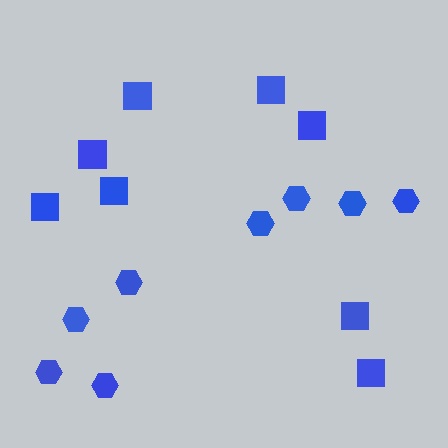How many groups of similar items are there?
There are 2 groups: one group of hexagons (8) and one group of squares (8).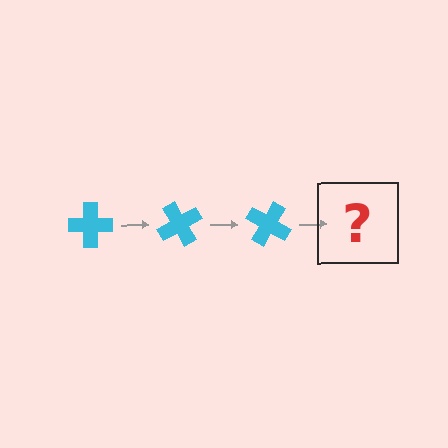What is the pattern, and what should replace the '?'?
The pattern is that the cross rotates 60 degrees each step. The '?' should be a cyan cross rotated 180 degrees.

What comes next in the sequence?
The next element should be a cyan cross rotated 180 degrees.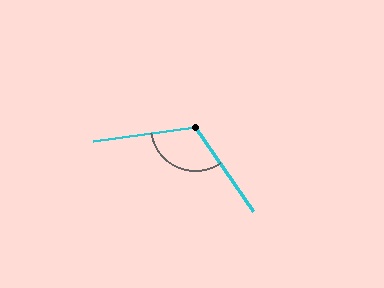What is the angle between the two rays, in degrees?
Approximately 117 degrees.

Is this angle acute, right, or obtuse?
It is obtuse.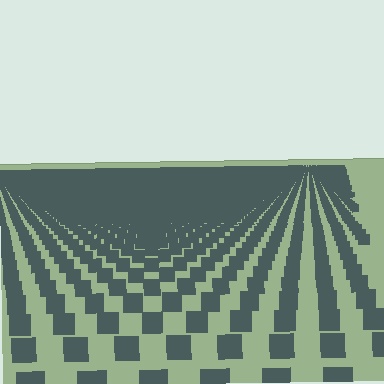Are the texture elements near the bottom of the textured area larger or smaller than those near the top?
Larger. Near the bottom, elements are closer to the viewer and appear at a bigger on-screen size.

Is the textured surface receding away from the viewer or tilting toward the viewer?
The surface is receding away from the viewer. Texture elements get smaller and denser toward the top.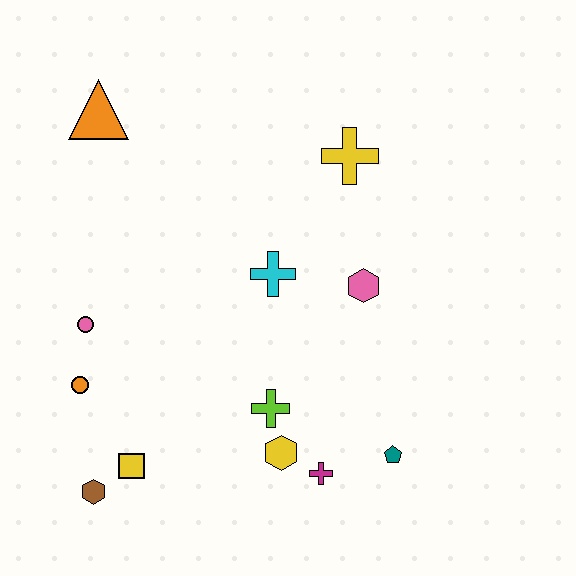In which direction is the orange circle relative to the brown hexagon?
The orange circle is above the brown hexagon.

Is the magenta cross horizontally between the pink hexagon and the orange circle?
Yes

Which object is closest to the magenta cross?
The yellow hexagon is closest to the magenta cross.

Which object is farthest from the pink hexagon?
The brown hexagon is farthest from the pink hexagon.